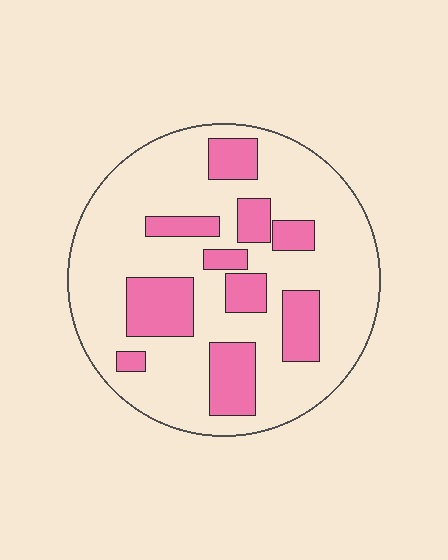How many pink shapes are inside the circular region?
10.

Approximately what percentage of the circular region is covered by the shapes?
Approximately 25%.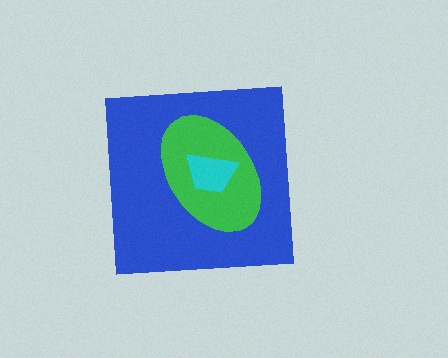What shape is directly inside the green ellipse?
The cyan trapezoid.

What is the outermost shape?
The blue square.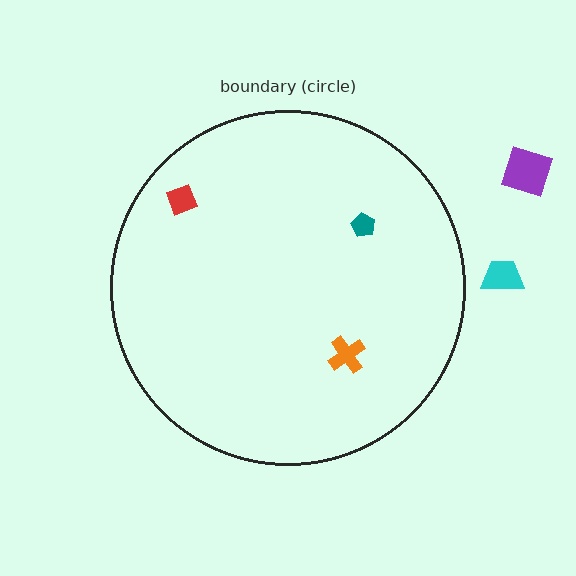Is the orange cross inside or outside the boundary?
Inside.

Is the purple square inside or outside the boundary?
Outside.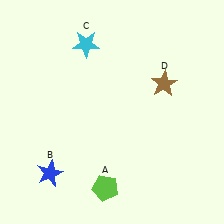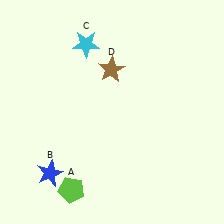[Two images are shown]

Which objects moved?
The objects that moved are: the lime pentagon (A), the brown star (D).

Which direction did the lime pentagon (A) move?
The lime pentagon (A) moved left.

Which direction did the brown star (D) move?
The brown star (D) moved left.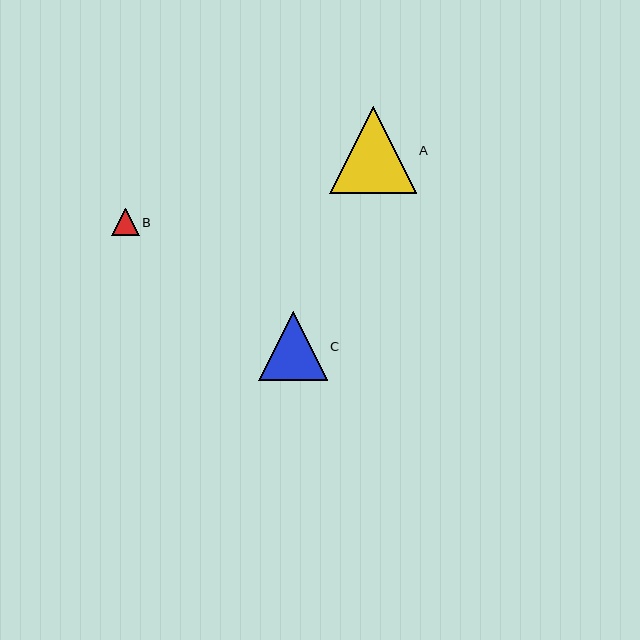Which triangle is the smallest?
Triangle B is the smallest with a size of approximately 27 pixels.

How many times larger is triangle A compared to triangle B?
Triangle A is approximately 3.2 times the size of triangle B.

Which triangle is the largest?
Triangle A is the largest with a size of approximately 87 pixels.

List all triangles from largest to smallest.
From largest to smallest: A, C, B.